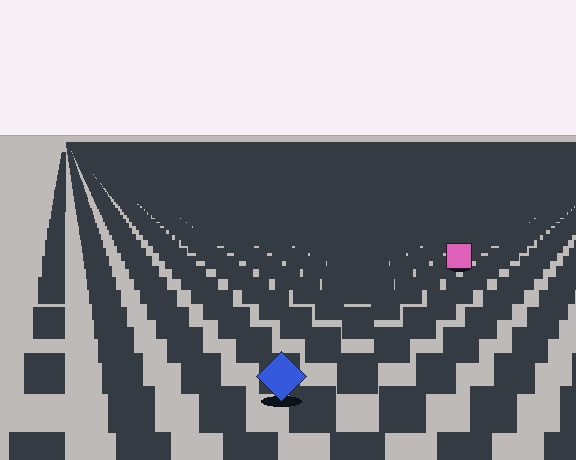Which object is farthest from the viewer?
The pink square is farthest from the viewer. It appears smaller and the ground texture around it is denser.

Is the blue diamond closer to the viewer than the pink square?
Yes. The blue diamond is closer — you can tell from the texture gradient: the ground texture is coarser near it.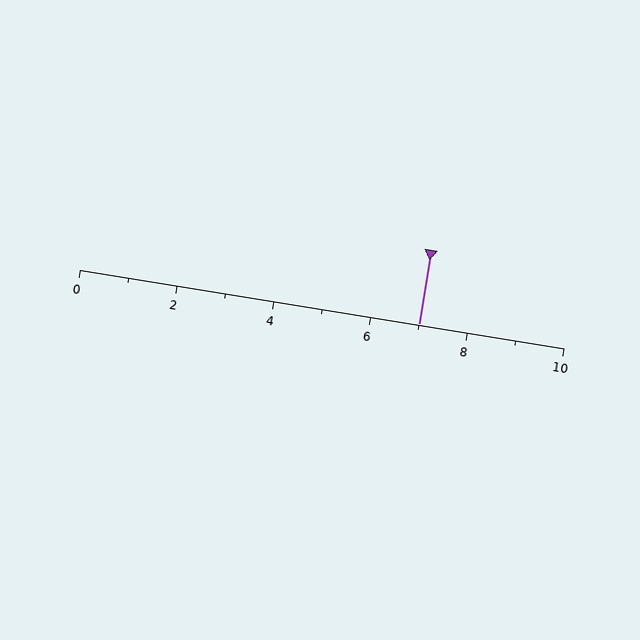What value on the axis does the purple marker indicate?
The marker indicates approximately 7.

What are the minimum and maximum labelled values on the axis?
The axis runs from 0 to 10.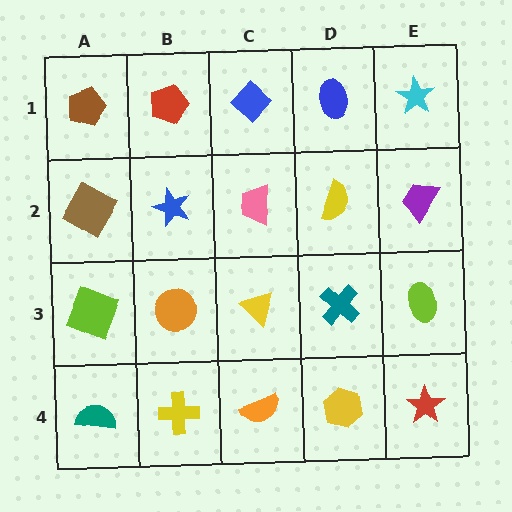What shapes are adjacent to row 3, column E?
A purple trapezoid (row 2, column E), a red star (row 4, column E), a teal cross (row 3, column D).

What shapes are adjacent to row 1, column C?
A pink trapezoid (row 2, column C), a red pentagon (row 1, column B), a blue ellipse (row 1, column D).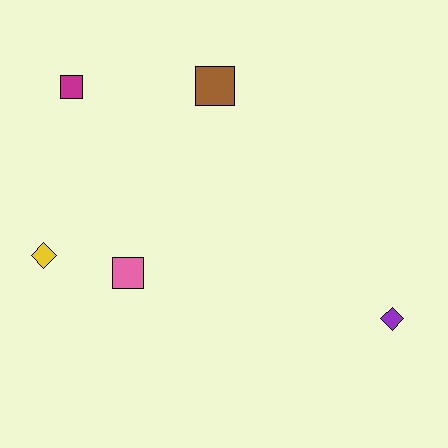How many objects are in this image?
There are 5 objects.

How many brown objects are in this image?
There is 1 brown object.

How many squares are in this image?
There are 3 squares.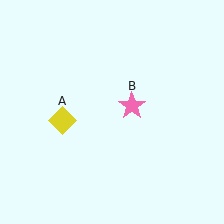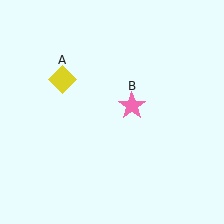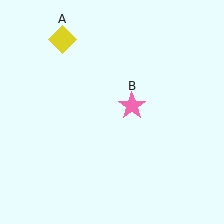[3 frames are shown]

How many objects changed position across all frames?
1 object changed position: yellow diamond (object A).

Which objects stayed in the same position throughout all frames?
Pink star (object B) remained stationary.